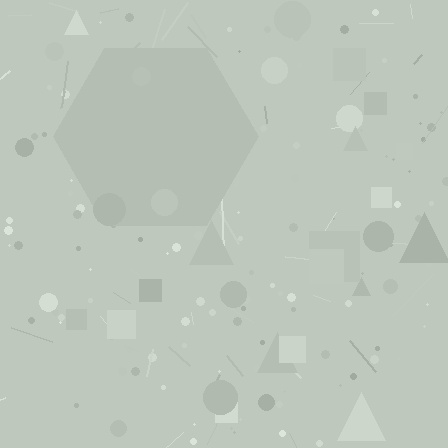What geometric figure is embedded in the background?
A hexagon is embedded in the background.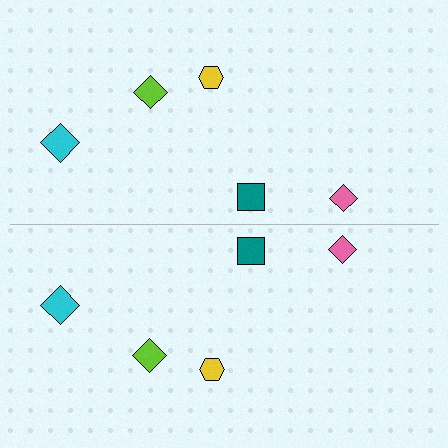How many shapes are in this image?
There are 10 shapes in this image.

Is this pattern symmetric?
Yes, this pattern has bilateral (reflection) symmetry.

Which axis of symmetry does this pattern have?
The pattern has a horizontal axis of symmetry running through the center of the image.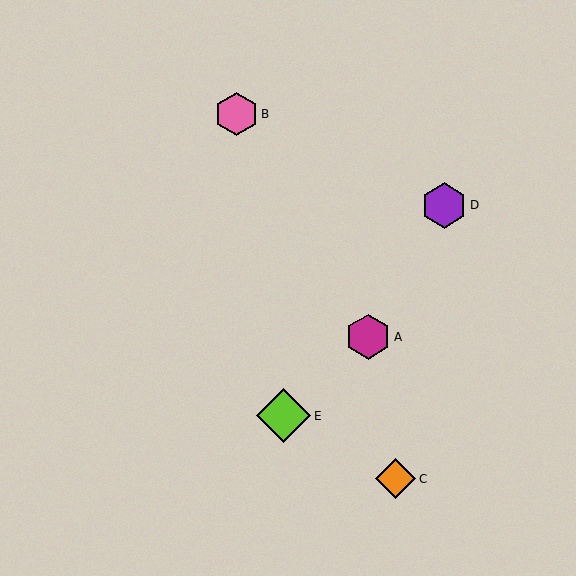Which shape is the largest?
The lime diamond (labeled E) is the largest.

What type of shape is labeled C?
Shape C is an orange diamond.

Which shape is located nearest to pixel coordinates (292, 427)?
The lime diamond (labeled E) at (283, 416) is nearest to that location.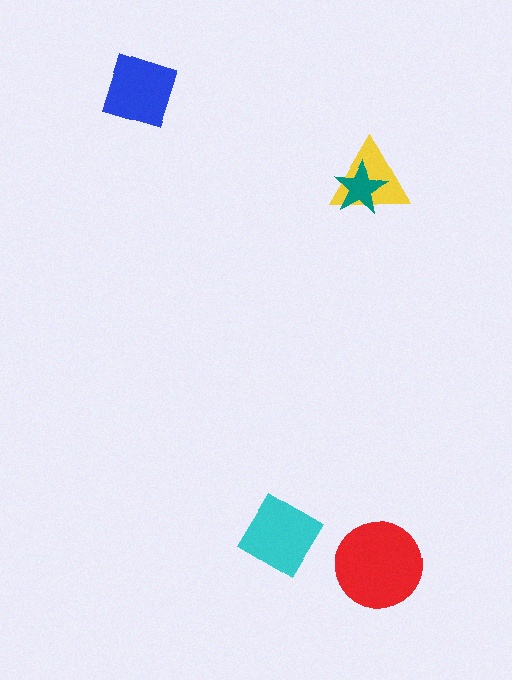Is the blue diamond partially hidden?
No, no other shape covers it.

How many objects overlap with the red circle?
0 objects overlap with the red circle.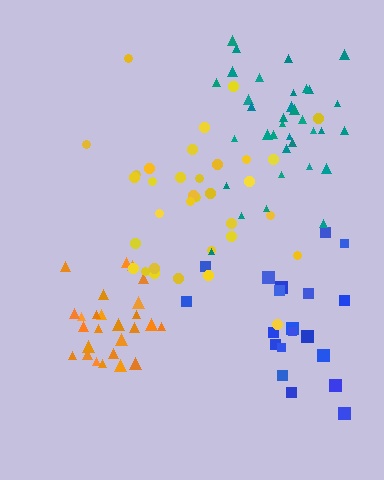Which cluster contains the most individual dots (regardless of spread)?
Teal (35).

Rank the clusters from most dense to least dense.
orange, teal, blue, yellow.